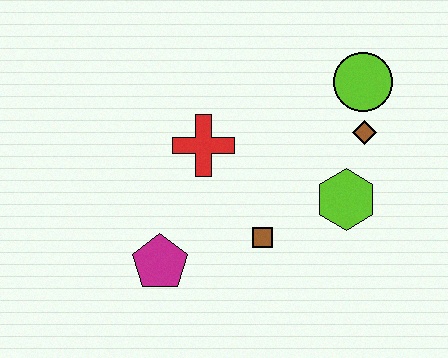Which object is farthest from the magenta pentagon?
The lime circle is farthest from the magenta pentagon.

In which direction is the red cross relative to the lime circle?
The red cross is to the left of the lime circle.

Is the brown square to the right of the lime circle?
No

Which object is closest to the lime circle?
The brown diamond is closest to the lime circle.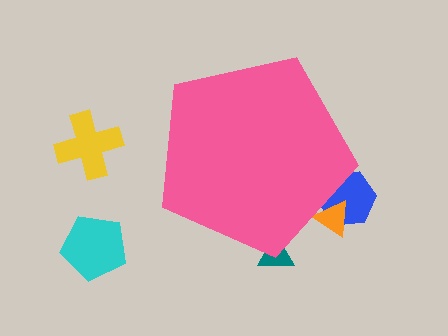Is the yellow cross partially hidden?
No, the yellow cross is fully visible.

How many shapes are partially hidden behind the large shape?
3 shapes are partially hidden.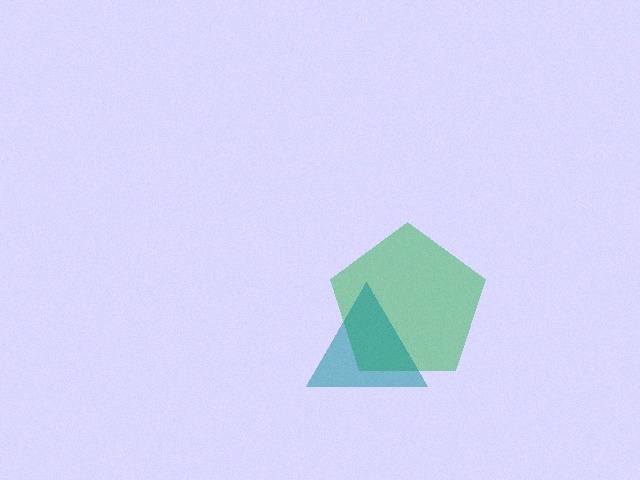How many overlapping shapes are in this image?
There are 2 overlapping shapes in the image.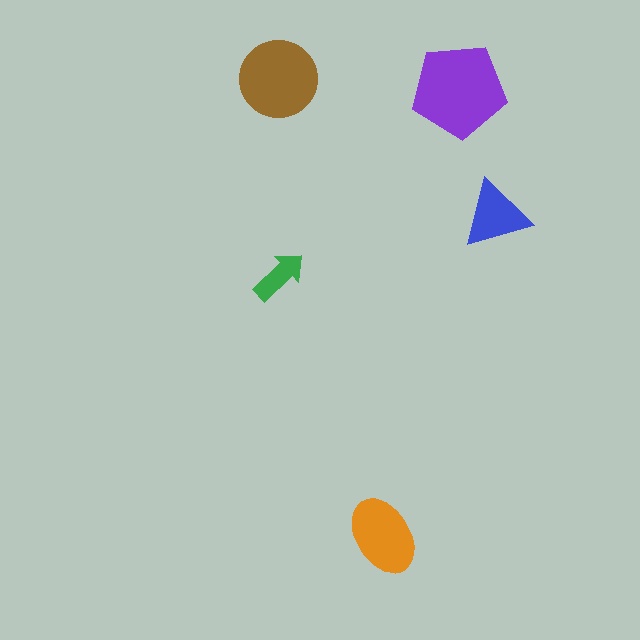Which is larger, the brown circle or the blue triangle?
The brown circle.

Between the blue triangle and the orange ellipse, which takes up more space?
The orange ellipse.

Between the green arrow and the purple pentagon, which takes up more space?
The purple pentagon.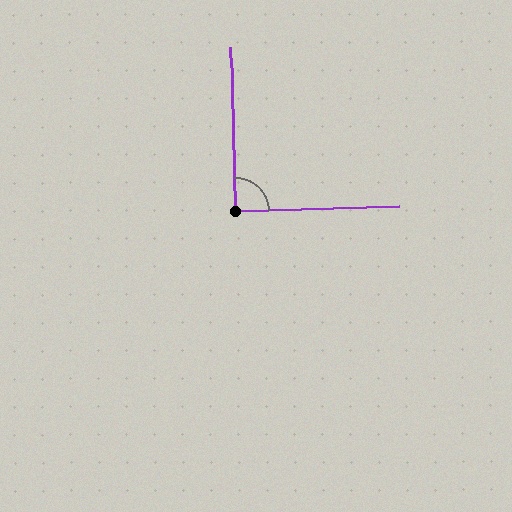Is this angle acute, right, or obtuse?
It is approximately a right angle.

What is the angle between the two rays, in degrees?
Approximately 90 degrees.